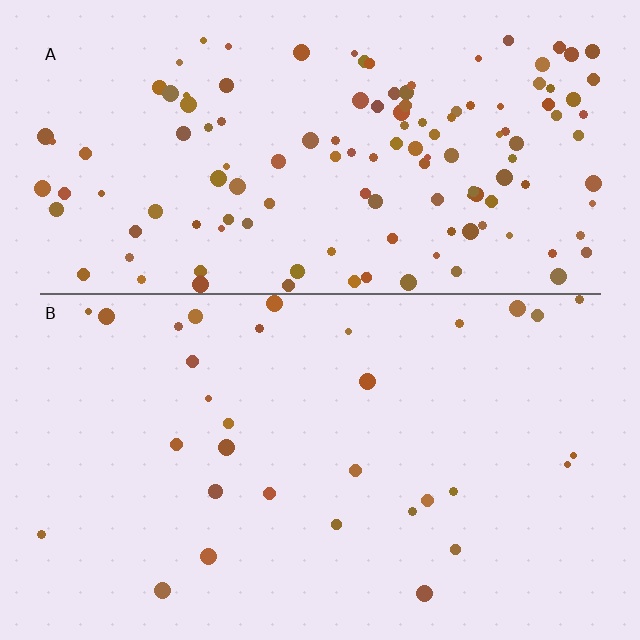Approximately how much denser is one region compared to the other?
Approximately 4.3× — region A over region B.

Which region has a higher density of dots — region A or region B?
A (the top).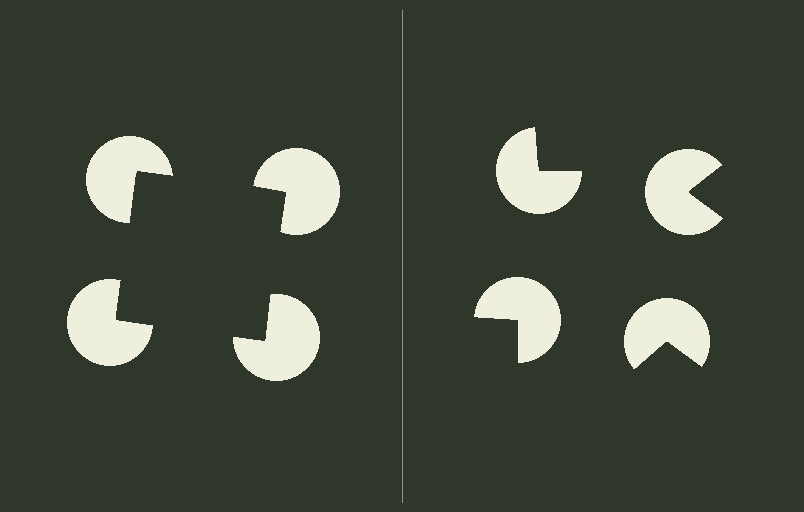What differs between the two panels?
The pac-man discs are positioned identically on both sides; only the wedge orientations differ. On the left they align to a square; on the right they are misaligned.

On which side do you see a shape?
An illusory square appears on the left side. On the right side the wedge cuts are rotated, so no coherent shape forms.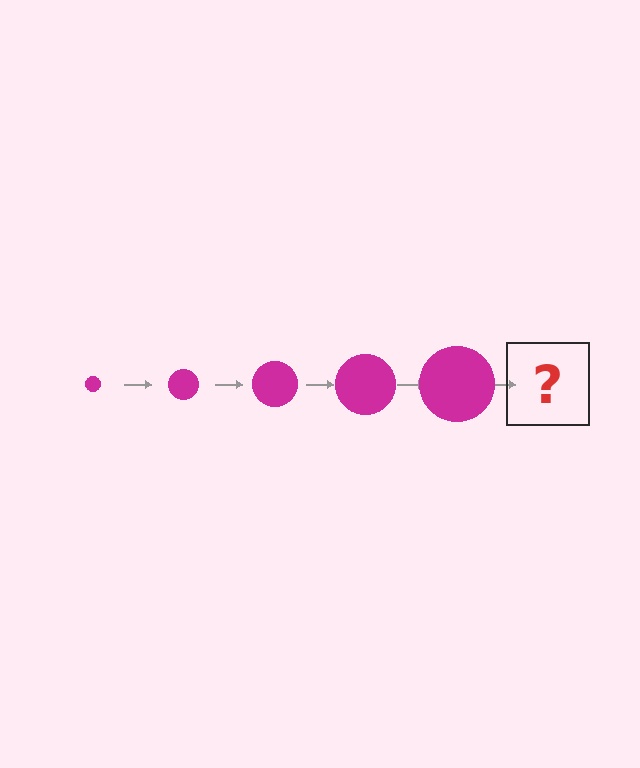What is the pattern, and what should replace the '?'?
The pattern is that the circle gets progressively larger each step. The '?' should be a magenta circle, larger than the previous one.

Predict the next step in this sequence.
The next step is a magenta circle, larger than the previous one.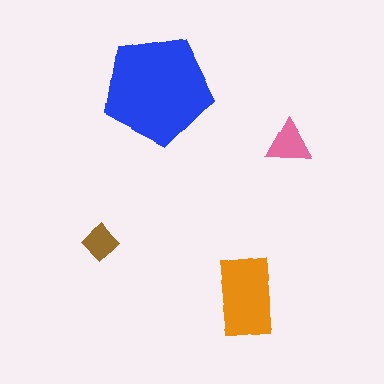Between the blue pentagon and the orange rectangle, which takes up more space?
The blue pentagon.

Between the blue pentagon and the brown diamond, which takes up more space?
The blue pentagon.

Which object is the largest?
The blue pentagon.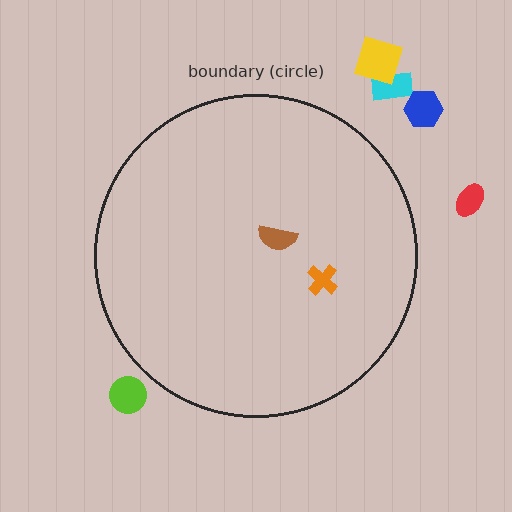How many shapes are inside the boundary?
2 inside, 5 outside.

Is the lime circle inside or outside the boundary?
Outside.